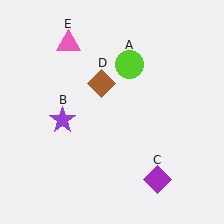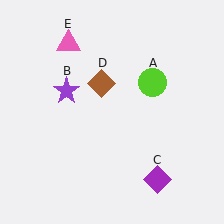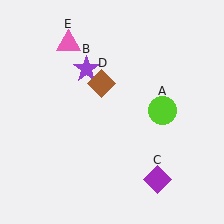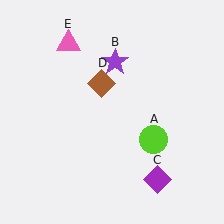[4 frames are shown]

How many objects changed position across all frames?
2 objects changed position: lime circle (object A), purple star (object B).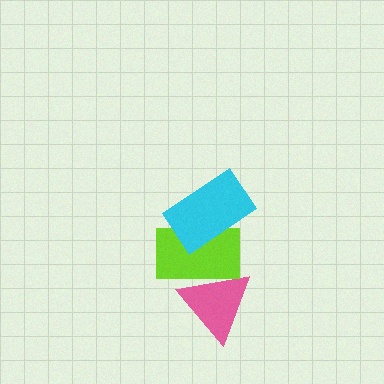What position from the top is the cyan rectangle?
The cyan rectangle is 1st from the top.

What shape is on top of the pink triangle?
The lime rectangle is on top of the pink triangle.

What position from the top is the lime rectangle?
The lime rectangle is 2nd from the top.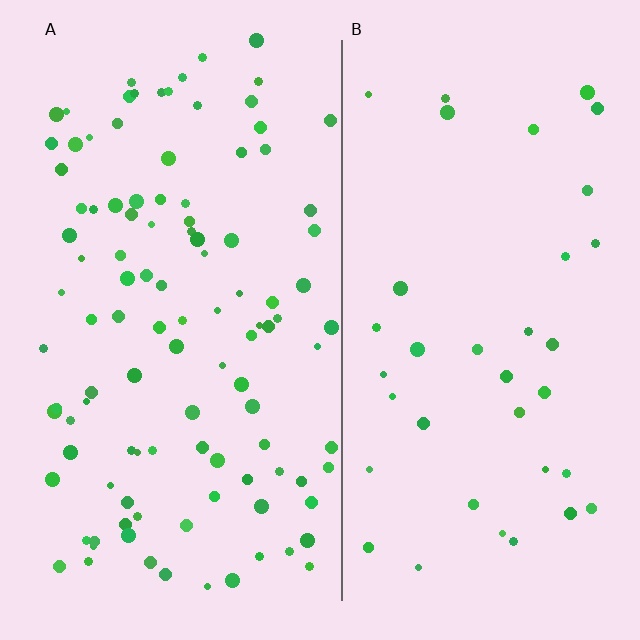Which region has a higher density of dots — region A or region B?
A (the left).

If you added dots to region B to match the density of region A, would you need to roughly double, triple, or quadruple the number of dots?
Approximately triple.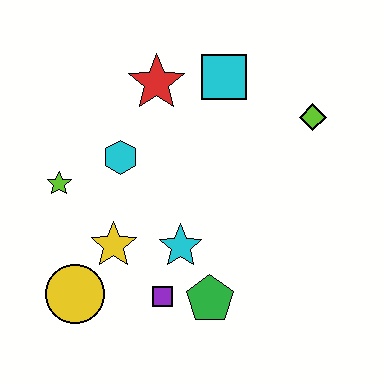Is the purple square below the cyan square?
Yes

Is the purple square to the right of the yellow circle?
Yes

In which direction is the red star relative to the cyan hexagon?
The red star is above the cyan hexagon.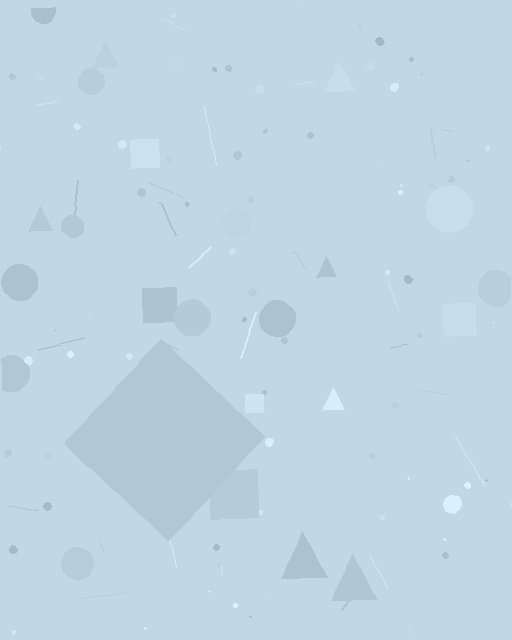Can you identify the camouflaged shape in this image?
The camouflaged shape is a diamond.